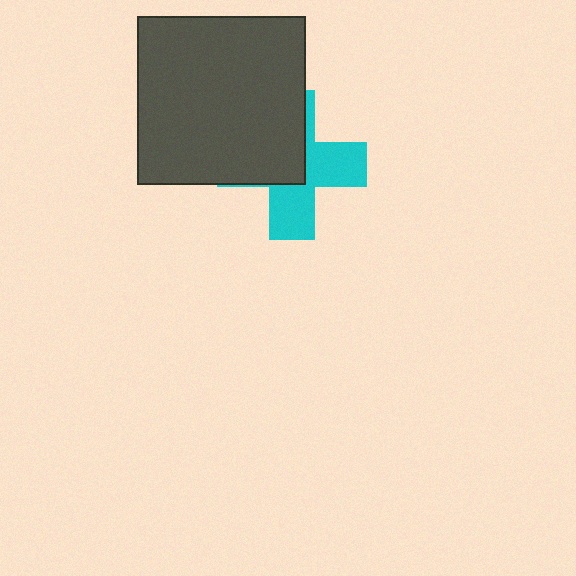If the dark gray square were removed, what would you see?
You would see the complete cyan cross.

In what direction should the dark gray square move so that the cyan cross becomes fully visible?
The dark gray square should move toward the upper-left. That is the shortest direction to clear the overlap and leave the cyan cross fully visible.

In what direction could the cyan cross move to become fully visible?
The cyan cross could move toward the lower-right. That would shift it out from behind the dark gray square entirely.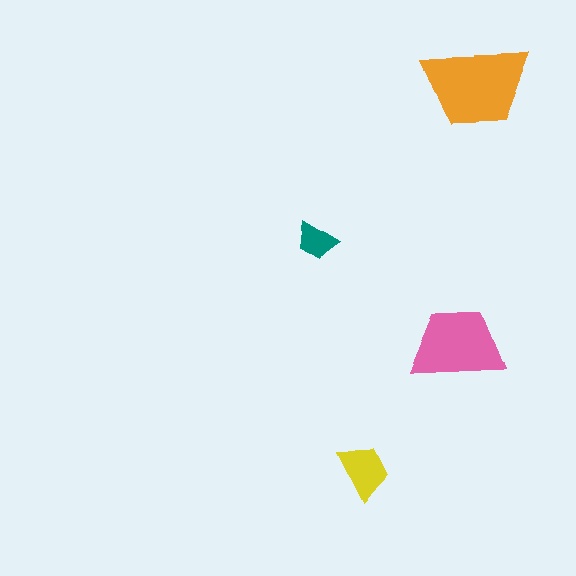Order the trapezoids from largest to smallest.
the orange one, the pink one, the yellow one, the teal one.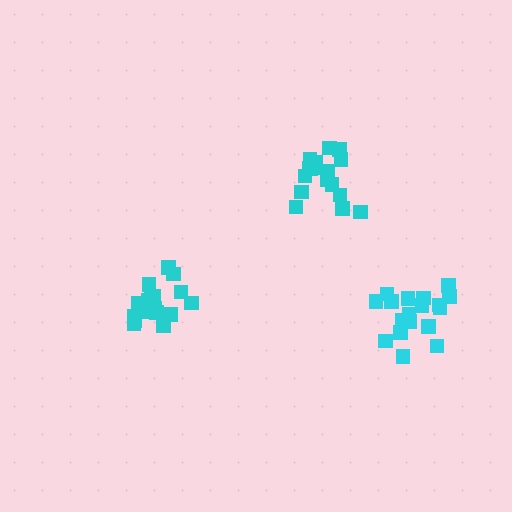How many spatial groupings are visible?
There are 3 spatial groupings.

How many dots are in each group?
Group 1: 20 dots, Group 2: 18 dots, Group 3: 17 dots (55 total).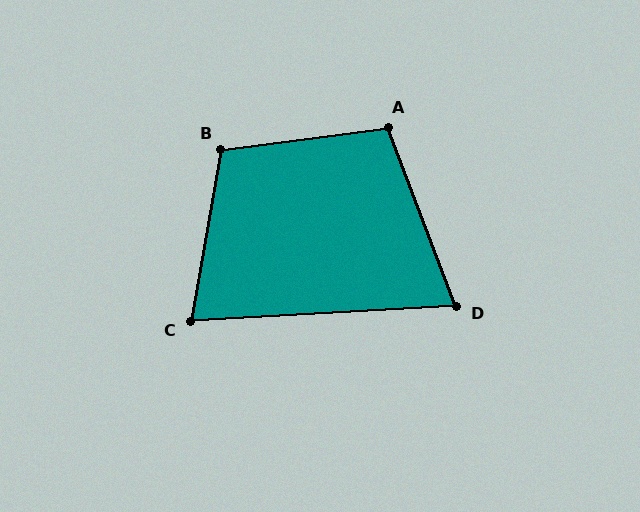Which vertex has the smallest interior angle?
D, at approximately 72 degrees.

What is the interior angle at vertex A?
Approximately 103 degrees (obtuse).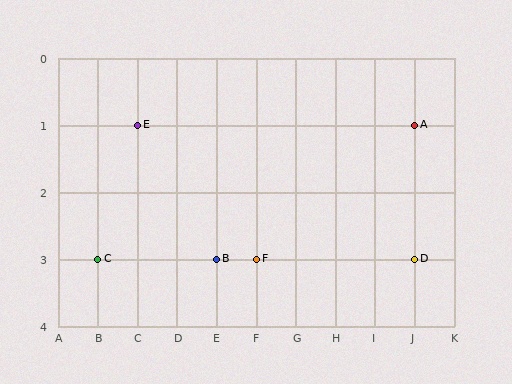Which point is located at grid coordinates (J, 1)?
Point A is at (J, 1).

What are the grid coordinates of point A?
Point A is at grid coordinates (J, 1).